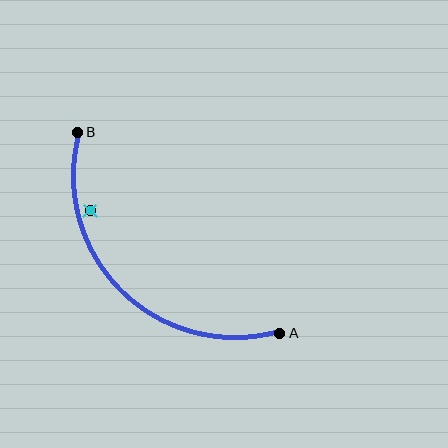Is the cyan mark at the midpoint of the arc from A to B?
No — the cyan mark does not lie on the arc at all. It sits slightly inside the curve.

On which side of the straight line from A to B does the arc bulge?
The arc bulges below and to the left of the straight line connecting A and B.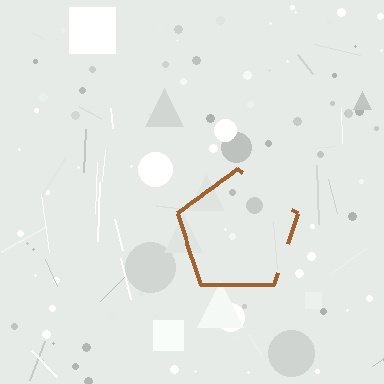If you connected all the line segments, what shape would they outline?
They would outline a pentagon.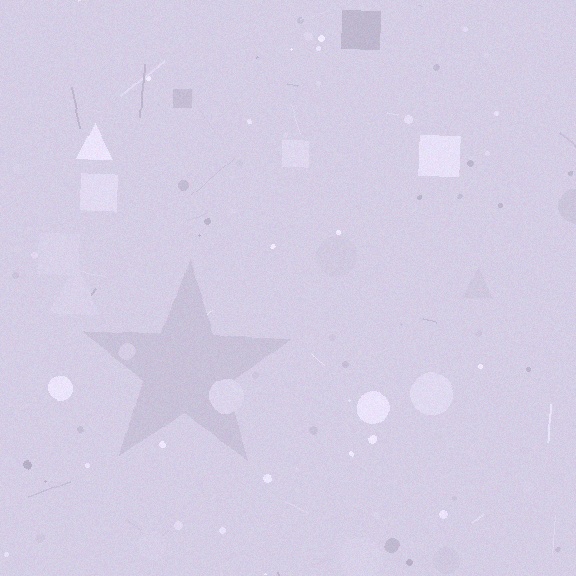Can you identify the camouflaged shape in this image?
The camouflaged shape is a star.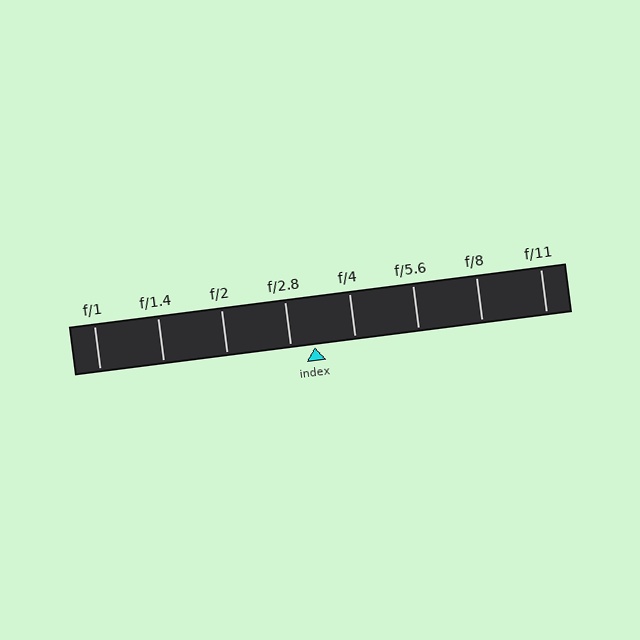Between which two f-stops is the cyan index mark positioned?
The index mark is between f/2.8 and f/4.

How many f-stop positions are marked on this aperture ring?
There are 8 f-stop positions marked.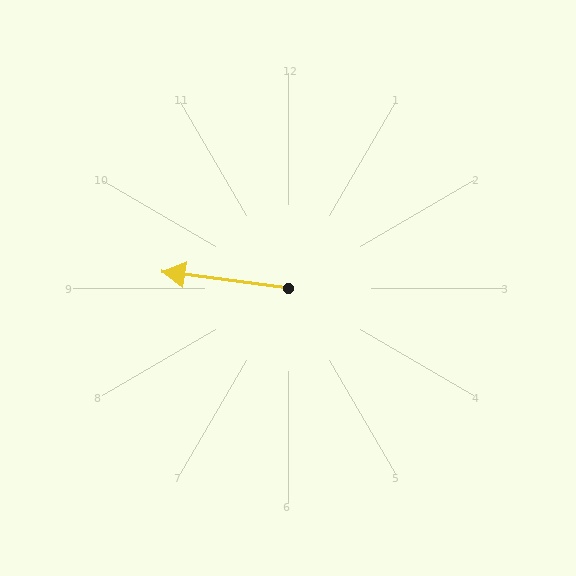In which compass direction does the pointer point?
West.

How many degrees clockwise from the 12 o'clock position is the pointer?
Approximately 277 degrees.